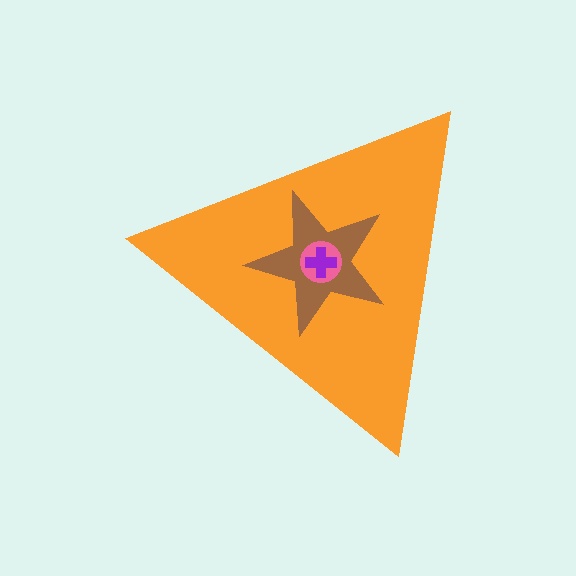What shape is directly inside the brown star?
The pink circle.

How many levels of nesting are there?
4.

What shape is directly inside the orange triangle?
The brown star.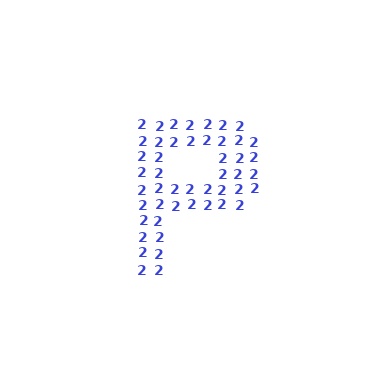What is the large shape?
The large shape is the letter P.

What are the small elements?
The small elements are digit 2's.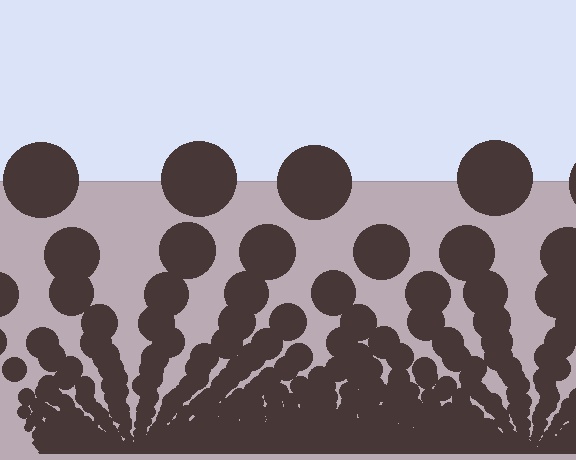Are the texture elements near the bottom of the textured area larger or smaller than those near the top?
Smaller. The gradient is inverted — elements near the bottom are smaller and denser.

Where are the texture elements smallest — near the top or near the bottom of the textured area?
Near the bottom.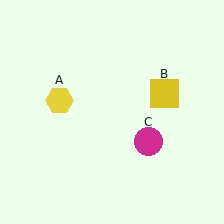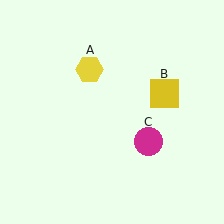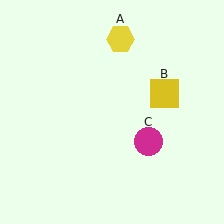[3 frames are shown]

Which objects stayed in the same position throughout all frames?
Yellow square (object B) and magenta circle (object C) remained stationary.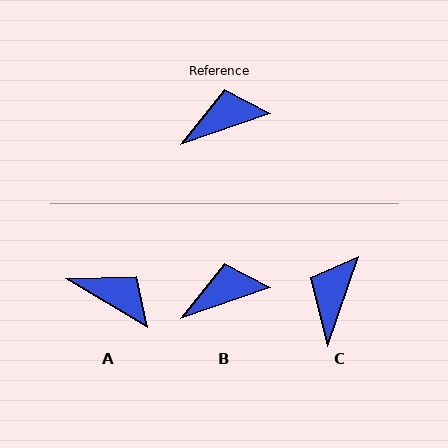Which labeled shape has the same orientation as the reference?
B.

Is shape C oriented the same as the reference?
No, it is off by about 52 degrees.